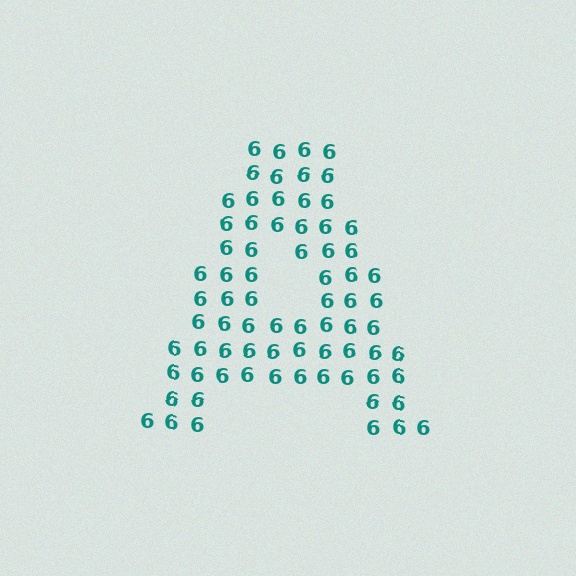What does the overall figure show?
The overall figure shows the letter A.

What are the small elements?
The small elements are digit 6's.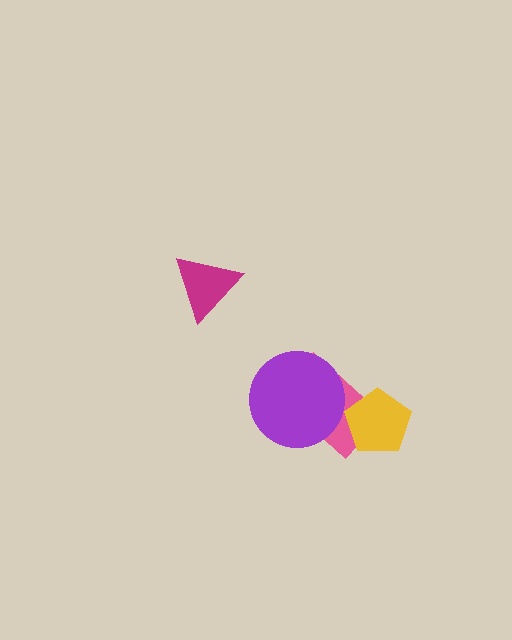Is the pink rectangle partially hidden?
Yes, it is partially covered by another shape.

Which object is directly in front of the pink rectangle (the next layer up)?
The purple circle is directly in front of the pink rectangle.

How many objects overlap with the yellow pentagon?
1 object overlaps with the yellow pentagon.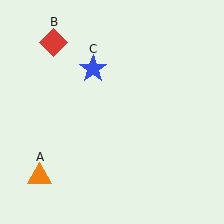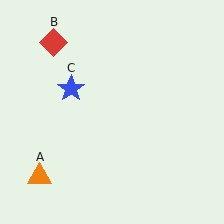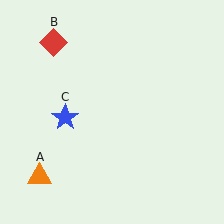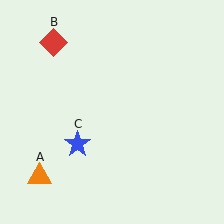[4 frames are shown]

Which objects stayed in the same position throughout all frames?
Orange triangle (object A) and red diamond (object B) remained stationary.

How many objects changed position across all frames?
1 object changed position: blue star (object C).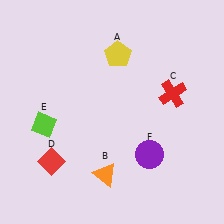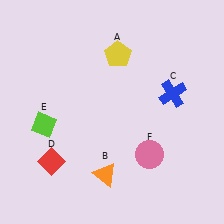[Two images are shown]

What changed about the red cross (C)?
In Image 1, C is red. In Image 2, it changed to blue.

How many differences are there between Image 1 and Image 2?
There are 2 differences between the two images.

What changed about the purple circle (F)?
In Image 1, F is purple. In Image 2, it changed to pink.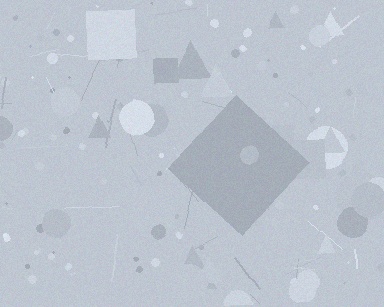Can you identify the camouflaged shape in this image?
The camouflaged shape is a diamond.